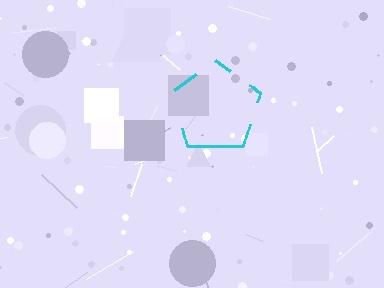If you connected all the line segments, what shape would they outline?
They would outline a pentagon.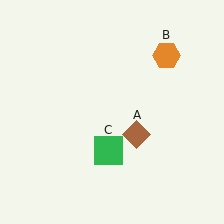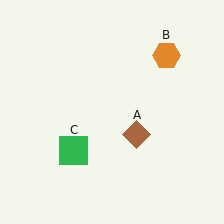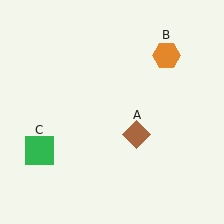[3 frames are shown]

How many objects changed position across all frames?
1 object changed position: green square (object C).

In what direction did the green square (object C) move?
The green square (object C) moved left.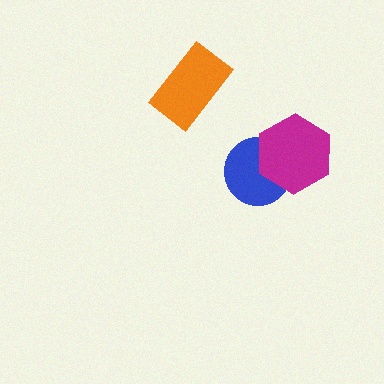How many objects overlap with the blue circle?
1 object overlaps with the blue circle.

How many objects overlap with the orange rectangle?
0 objects overlap with the orange rectangle.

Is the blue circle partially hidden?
Yes, it is partially covered by another shape.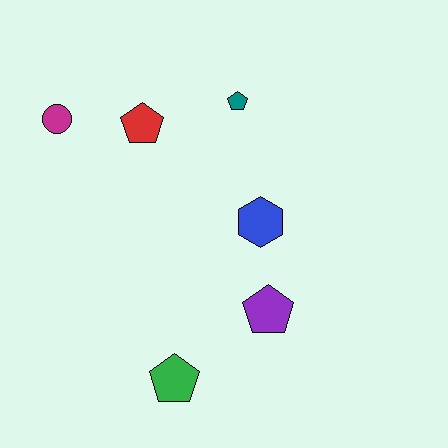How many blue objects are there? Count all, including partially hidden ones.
There is 1 blue object.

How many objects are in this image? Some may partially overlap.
There are 6 objects.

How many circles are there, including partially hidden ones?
There is 1 circle.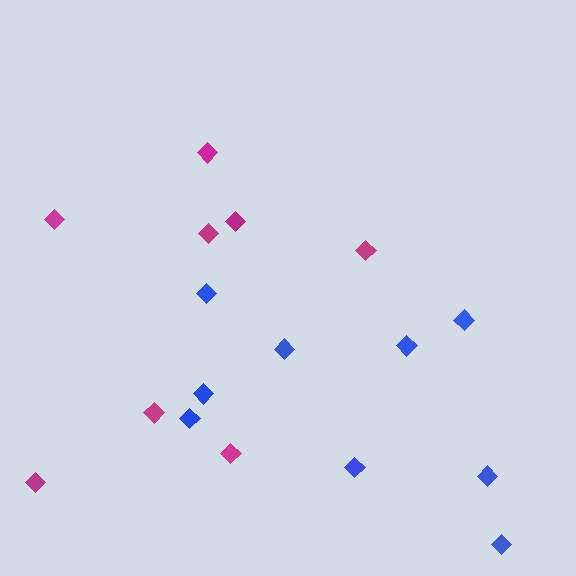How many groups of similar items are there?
There are 2 groups: one group of magenta diamonds (8) and one group of blue diamonds (9).